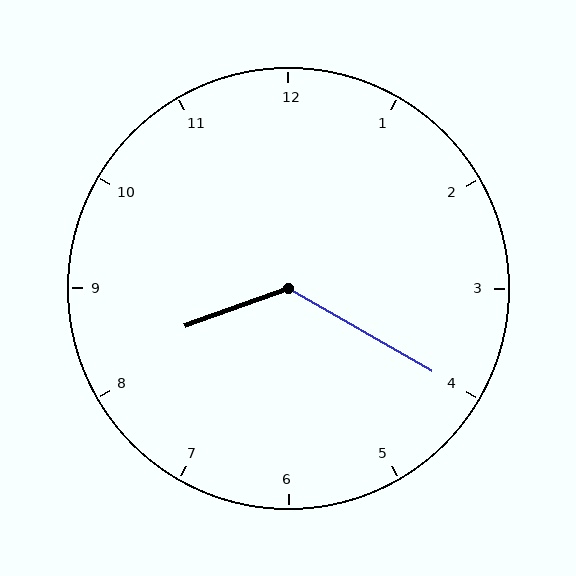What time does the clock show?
8:20.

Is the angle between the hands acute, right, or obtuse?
It is obtuse.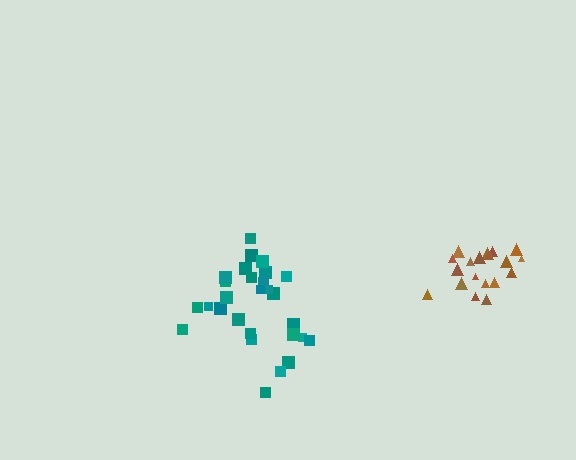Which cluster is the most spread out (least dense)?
Teal.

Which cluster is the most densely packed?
Brown.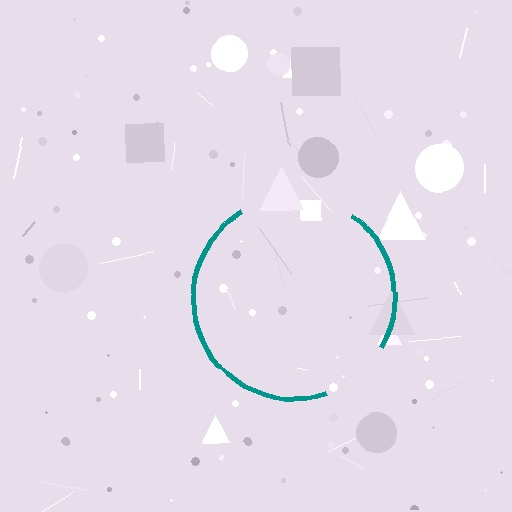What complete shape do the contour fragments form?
The contour fragments form a circle.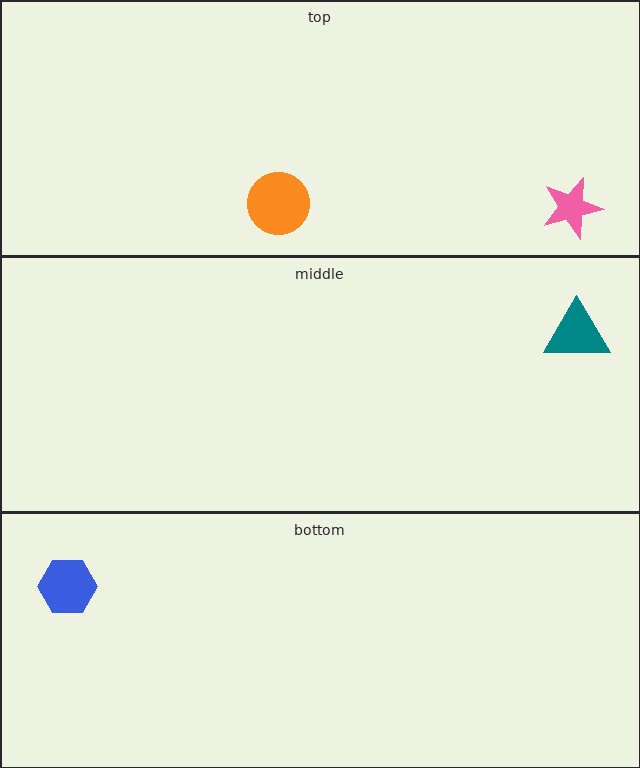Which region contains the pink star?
The top region.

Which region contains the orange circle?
The top region.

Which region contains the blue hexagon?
The bottom region.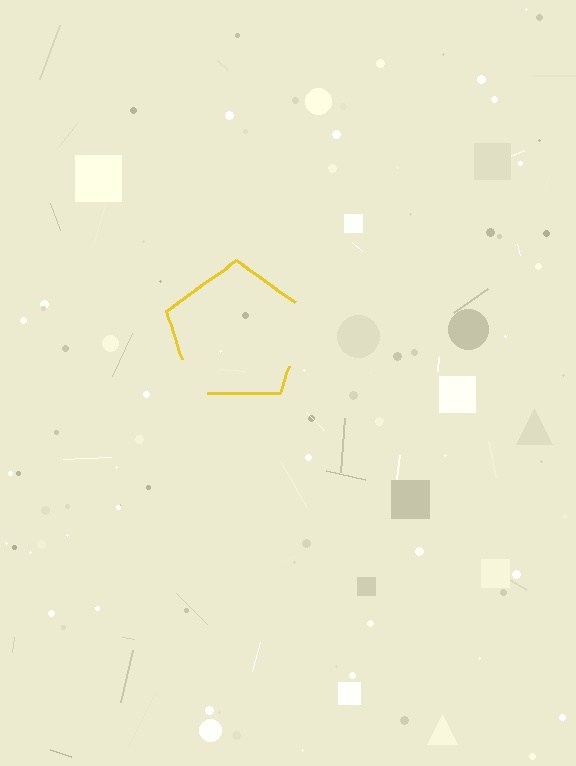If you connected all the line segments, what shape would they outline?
They would outline a pentagon.